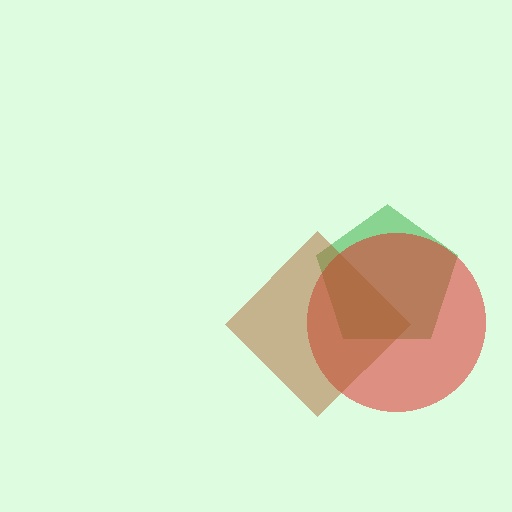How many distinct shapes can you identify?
There are 3 distinct shapes: a green pentagon, a red circle, a brown diamond.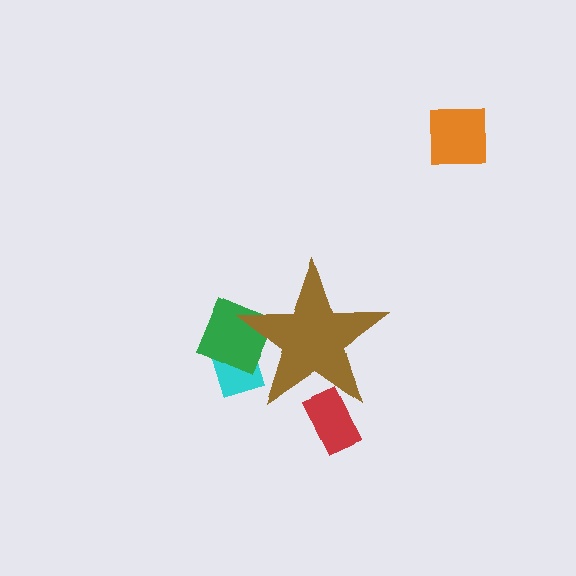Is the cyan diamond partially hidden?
Yes, the cyan diamond is partially hidden behind the brown star.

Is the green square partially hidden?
Yes, the green square is partially hidden behind the brown star.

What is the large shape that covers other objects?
A brown star.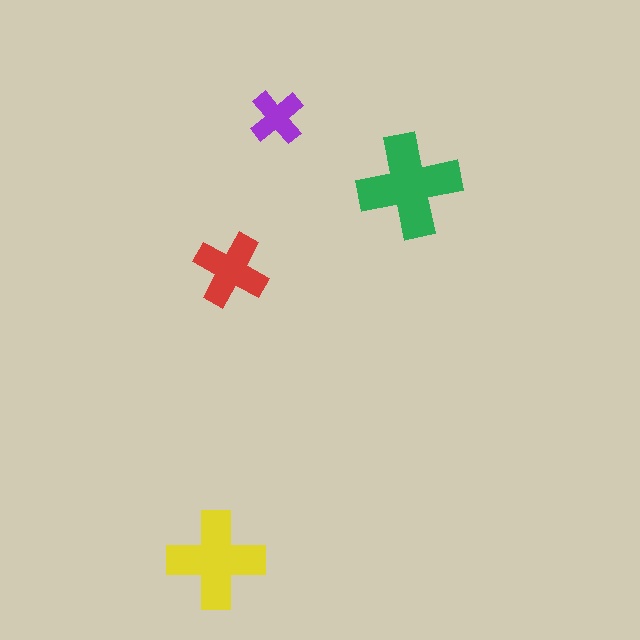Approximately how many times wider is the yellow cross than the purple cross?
About 2 times wider.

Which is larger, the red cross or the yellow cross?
The yellow one.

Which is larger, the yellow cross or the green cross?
The green one.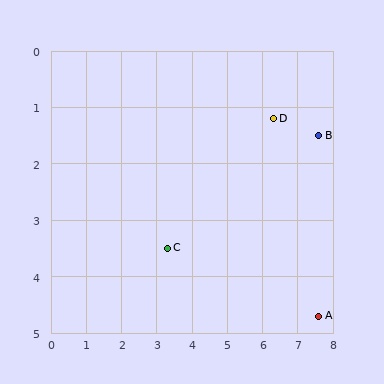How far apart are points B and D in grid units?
Points B and D are about 1.3 grid units apart.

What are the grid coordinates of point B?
Point B is at approximately (7.6, 1.5).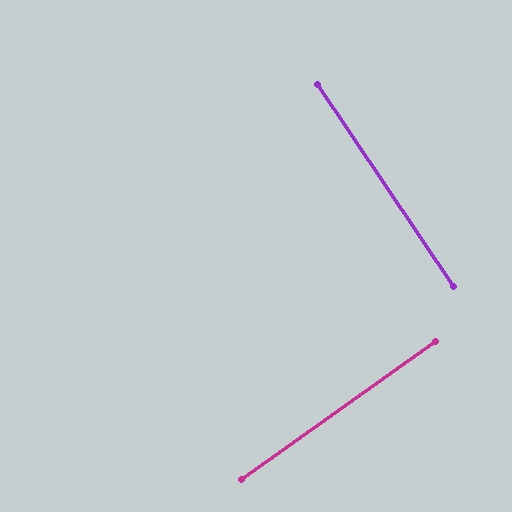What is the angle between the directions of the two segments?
Approximately 88 degrees.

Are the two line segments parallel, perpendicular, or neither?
Perpendicular — they meet at approximately 88°.